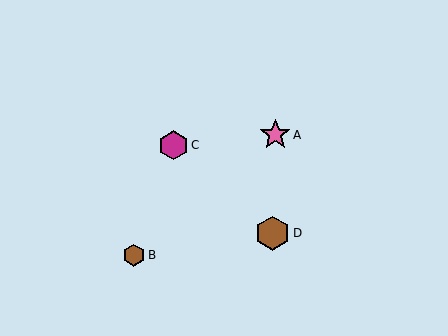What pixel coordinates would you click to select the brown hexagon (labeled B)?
Click at (134, 255) to select the brown hexagon B.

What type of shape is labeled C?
Shape C is a magenta hexagon.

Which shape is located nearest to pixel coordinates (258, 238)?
The brown hexagon (labeled D) at (272, 233) is nearest to that location.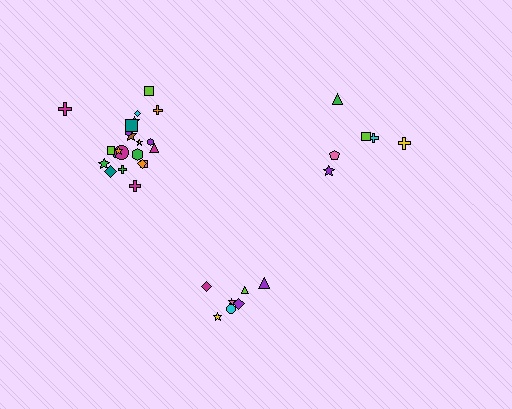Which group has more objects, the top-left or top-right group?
The top-left group.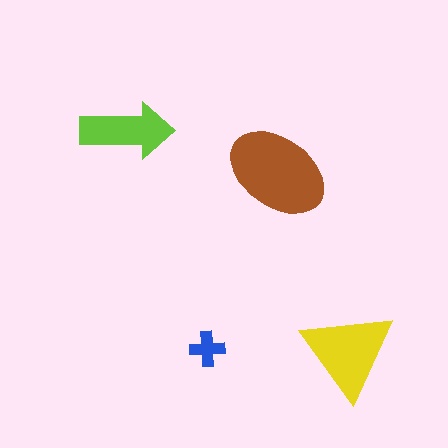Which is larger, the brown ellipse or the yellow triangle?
The brown ellipse.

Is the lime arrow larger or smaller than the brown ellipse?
Smaller.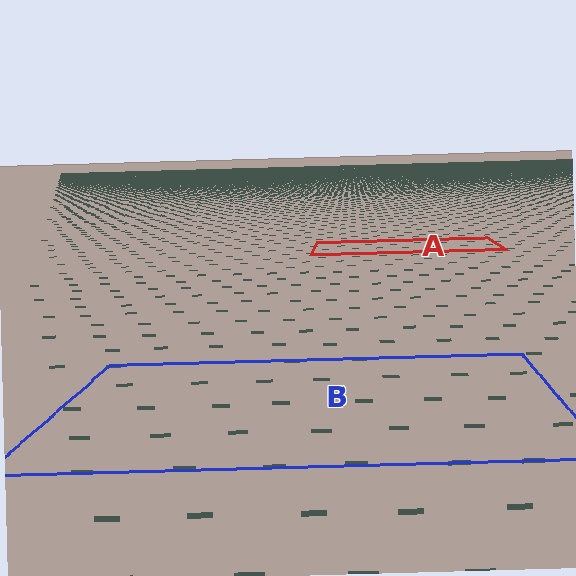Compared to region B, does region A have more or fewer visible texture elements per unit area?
Region A has more texture elements per unit area — they are packed more densely because it is farther away.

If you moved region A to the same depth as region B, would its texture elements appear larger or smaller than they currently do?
They would appear larger. At a closer depth, the same texture elements are projected at a bigger on-screen size.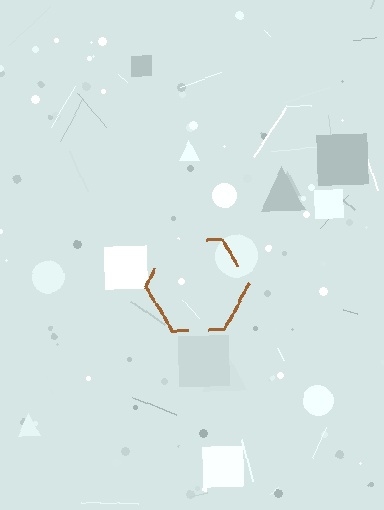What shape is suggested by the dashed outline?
The dashed outline suggests a hexagon.